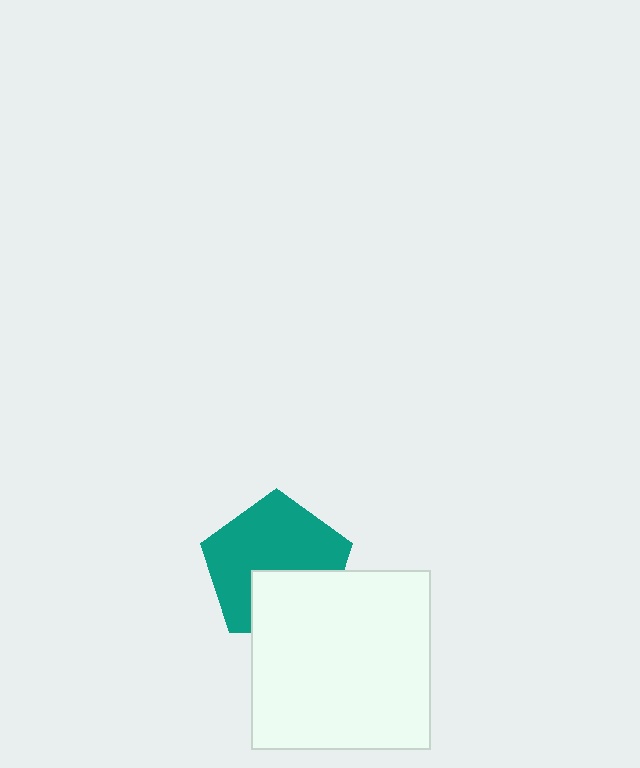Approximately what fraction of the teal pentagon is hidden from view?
Roughly 34% of the teal pentagon is hidden behind the white square.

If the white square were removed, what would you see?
You would see the complete teal pentagon.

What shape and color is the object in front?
The object in front is a white square.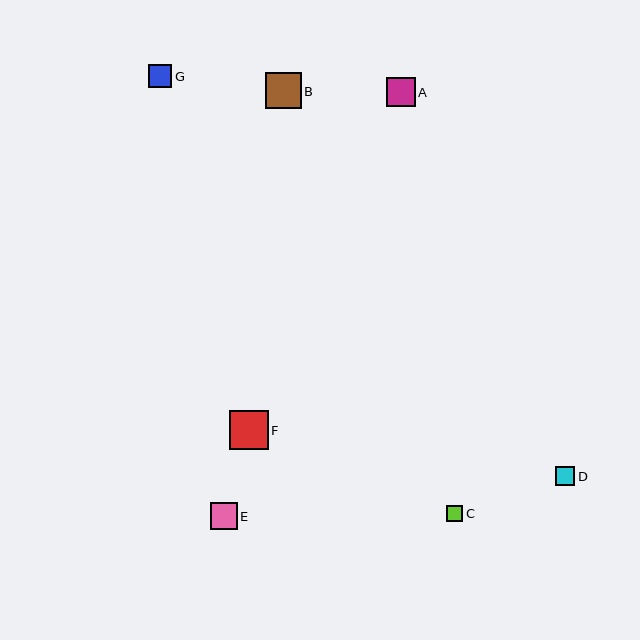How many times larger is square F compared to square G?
Square F is approximately 1.7 times the size of square G.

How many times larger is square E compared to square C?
Square E is approximately 1.6 times the size of square C.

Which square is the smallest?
Square C is the smallest with a size of approximately 16 pixels.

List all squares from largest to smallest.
From largest to smallest: F, B, A, E, G, D, C.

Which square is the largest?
Square F is the largest with a size of approximately 39 pixels.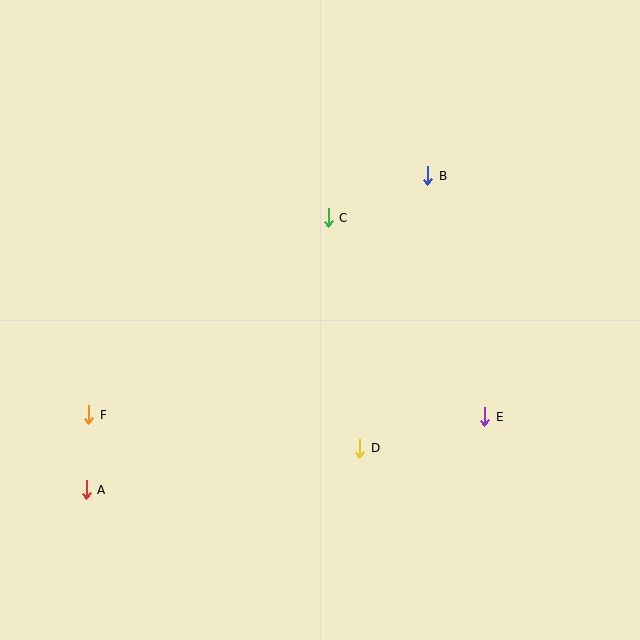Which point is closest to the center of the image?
Point C at (328, 218) is closest to the center.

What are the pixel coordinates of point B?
Point B is at (428, 176).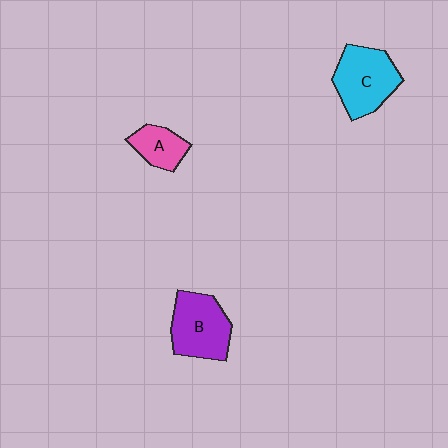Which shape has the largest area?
Shape C (cyan).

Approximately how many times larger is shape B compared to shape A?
Approximately 1.8 times.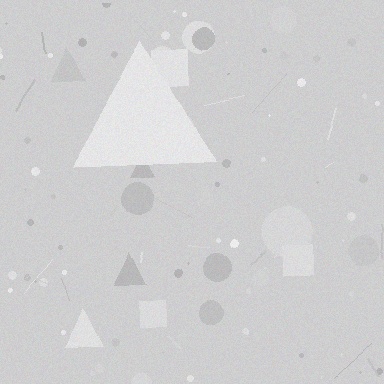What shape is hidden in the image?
A triangle is hidden in the image.